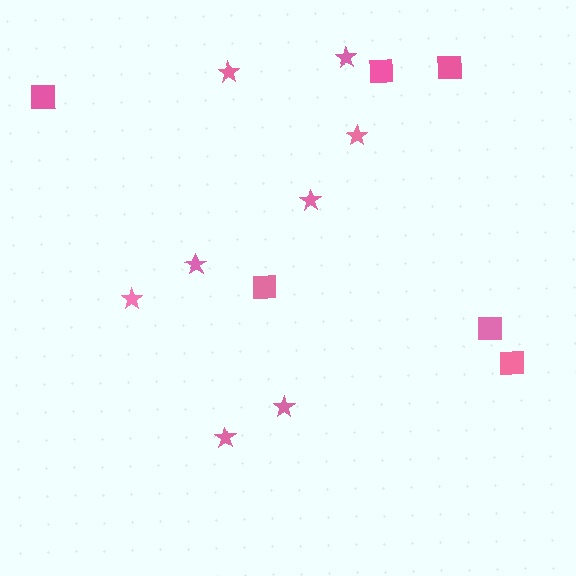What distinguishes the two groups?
There are 2 groups: one group of stars (8) and one group of squares (6).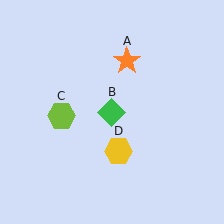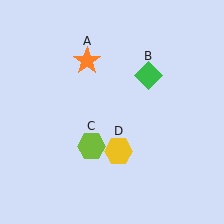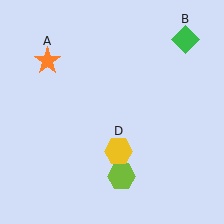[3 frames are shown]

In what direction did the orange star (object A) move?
The orange star (object A) moved left.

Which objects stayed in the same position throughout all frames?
Yellow hexagon (object D) remained stationary.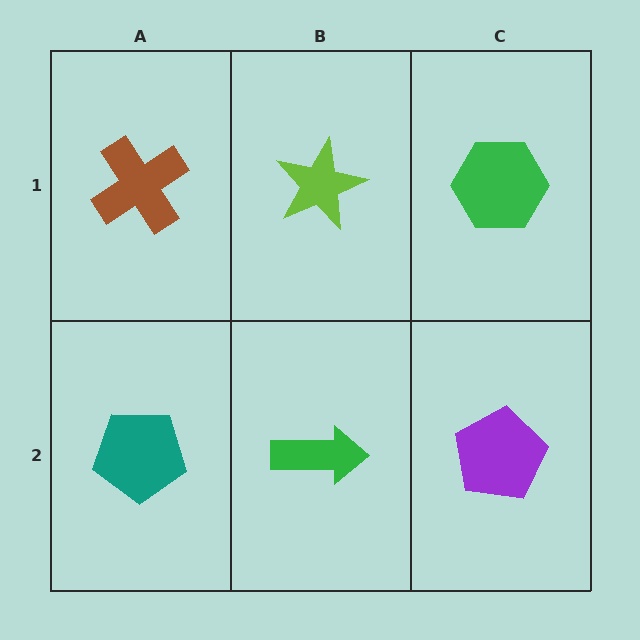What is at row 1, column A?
A brown cross.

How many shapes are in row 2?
3 shapes.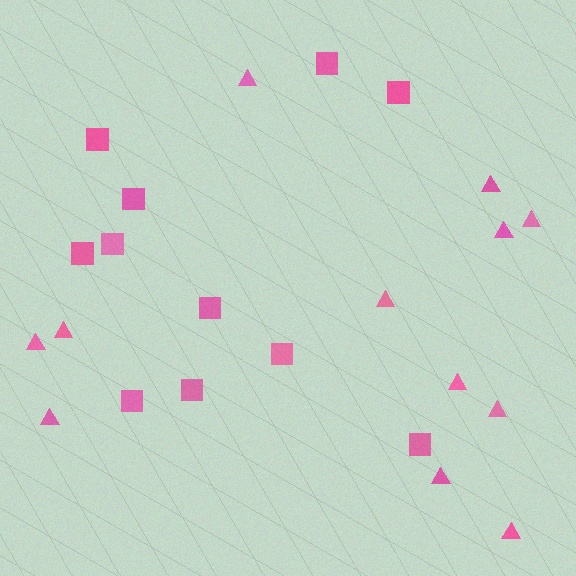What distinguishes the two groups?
There are 2 groups: one group of triangles (12) and one group of squares (11).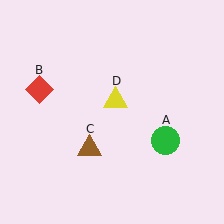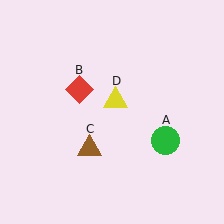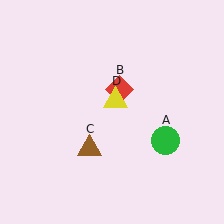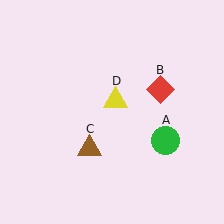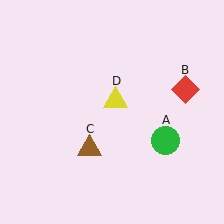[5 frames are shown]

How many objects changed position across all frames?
1 object changed position: red diamond (object B).